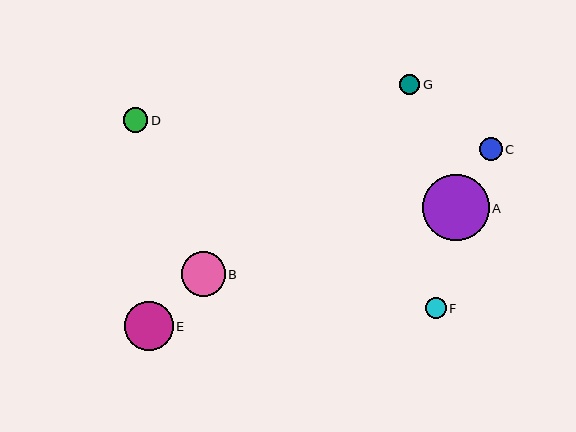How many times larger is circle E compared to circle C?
Circle E is approximately 2.1 times the size of circle C.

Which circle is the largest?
Circle A is the largest with a size of approximately 67 pixels.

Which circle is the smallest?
Circle G is the smallest with a size of approximately 21 pixels.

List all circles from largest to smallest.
From largest to smallest: A, E, B, D, C, F, G.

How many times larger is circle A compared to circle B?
Circle A is approximately 1.5 times the size of circle B.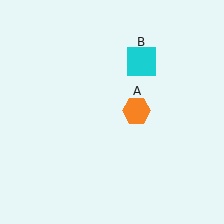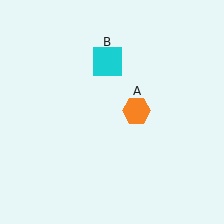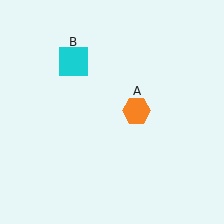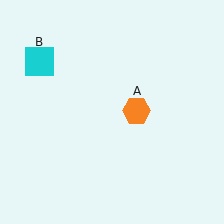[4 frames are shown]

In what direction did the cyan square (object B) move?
The cyan square (object B) moved left.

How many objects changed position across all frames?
1 object changed position: cyan square (object B).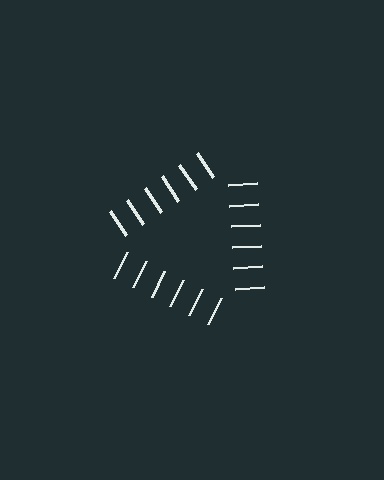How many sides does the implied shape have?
3 sides — the line-ends trace a triangle.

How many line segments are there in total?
18 — 6 along each of the 3 edges.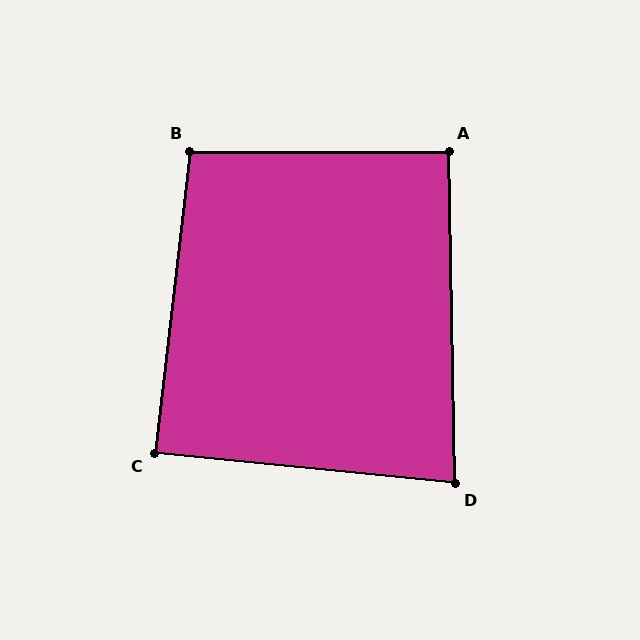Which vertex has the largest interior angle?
B, at approximately 97 degrees.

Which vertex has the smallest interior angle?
D, at approximately 83 degrees.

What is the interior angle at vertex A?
Approximately 91 degrees (approximately right).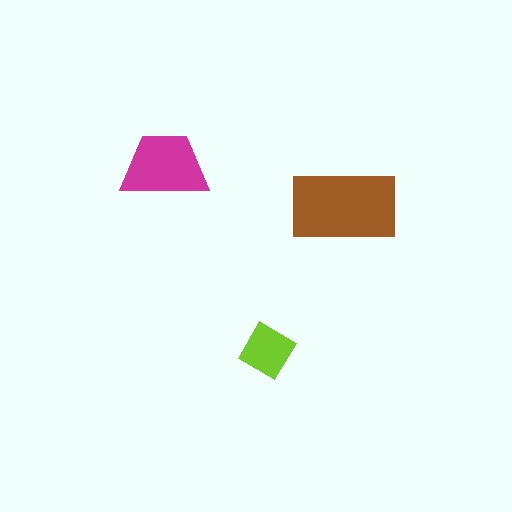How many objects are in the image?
There are 3 objects in the image.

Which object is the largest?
The brown rectangle.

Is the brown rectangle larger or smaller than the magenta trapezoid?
Larger.